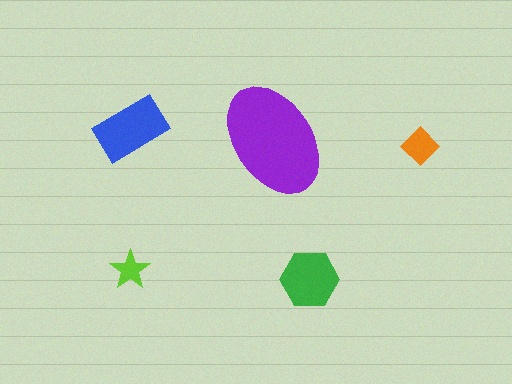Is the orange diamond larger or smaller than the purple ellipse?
Smaller.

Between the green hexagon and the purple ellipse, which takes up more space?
The purple ellipse.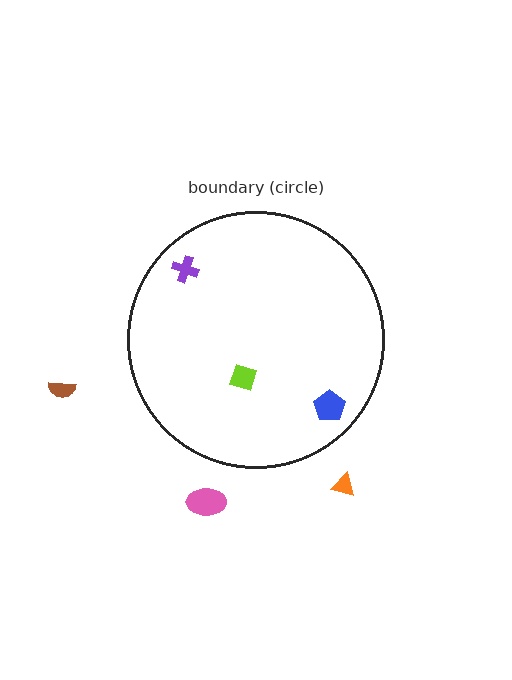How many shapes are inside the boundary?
3 inside, 3 outside.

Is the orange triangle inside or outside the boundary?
Outside.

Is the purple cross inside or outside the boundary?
Inside.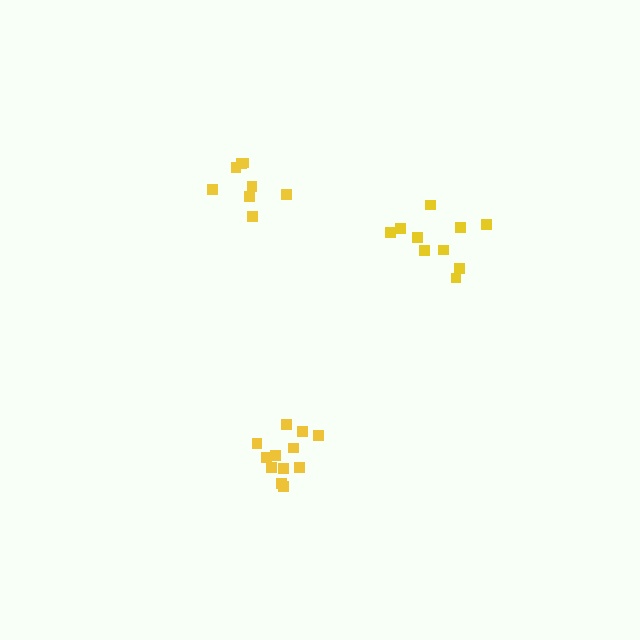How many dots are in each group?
Group 1: 10 dots, Group 2: 8 dots, Group 3: 12 dots (30 total).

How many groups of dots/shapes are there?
There are 3 groups.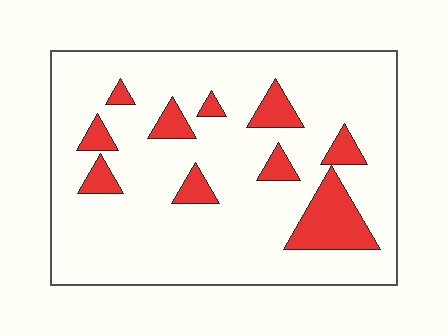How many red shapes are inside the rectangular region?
10.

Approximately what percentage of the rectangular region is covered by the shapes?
Approximately 15%.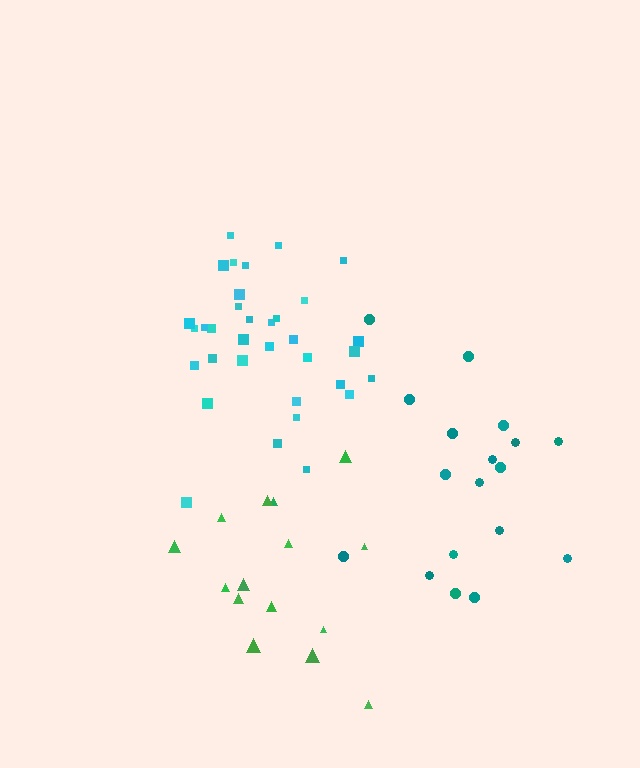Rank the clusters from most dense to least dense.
cyan, green, teal.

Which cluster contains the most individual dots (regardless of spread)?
Cyan (34).